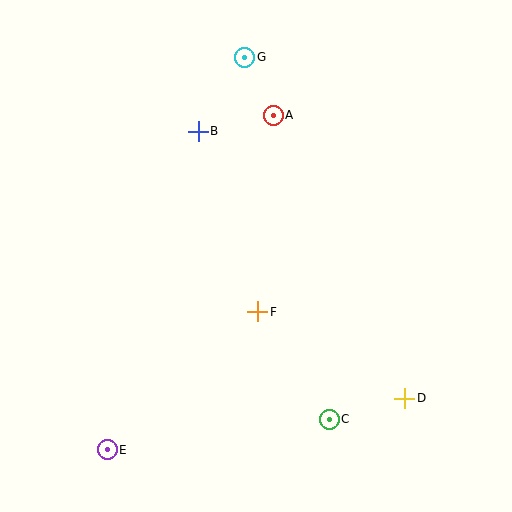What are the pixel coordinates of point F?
Point F is at (258, 312).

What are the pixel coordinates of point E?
Point E is at (107, 450).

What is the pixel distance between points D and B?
The distance between D and B is 338 pixels.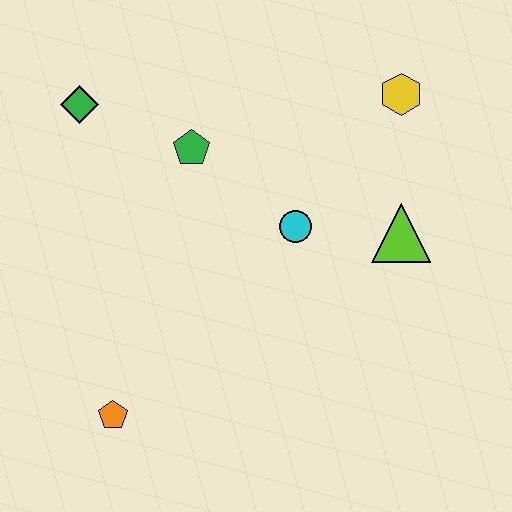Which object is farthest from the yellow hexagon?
The orange pentagon is farthest from the yellow hexagon.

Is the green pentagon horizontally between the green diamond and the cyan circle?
Yes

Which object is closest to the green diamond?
The green pentagon is closest to the green diamond.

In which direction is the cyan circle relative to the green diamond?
The cyan circle is to the right of the green diamond.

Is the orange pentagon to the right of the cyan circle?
No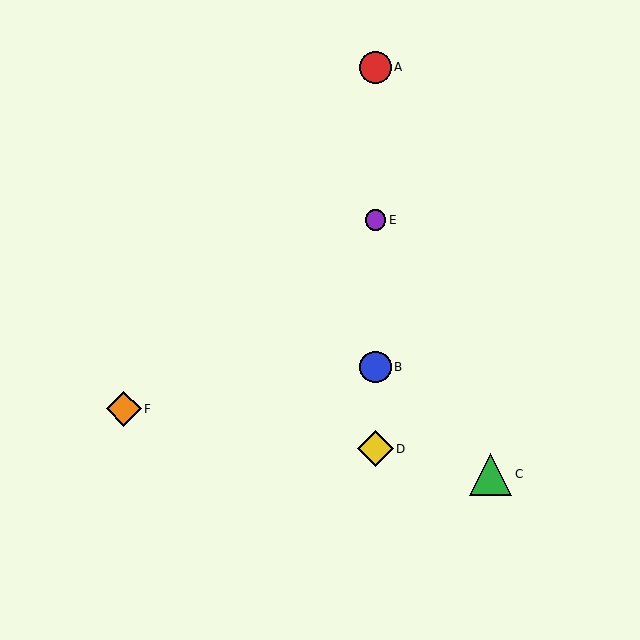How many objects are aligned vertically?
4 objects (A, B, D, E) are aligned vertically.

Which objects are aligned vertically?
Objects A, B, D, E are aligned vertically.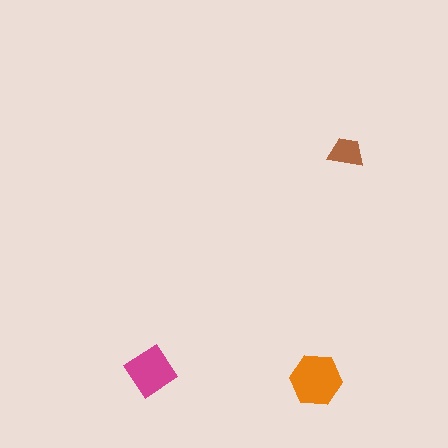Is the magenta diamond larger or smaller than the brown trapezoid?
Larger.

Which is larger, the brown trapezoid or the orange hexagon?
The orange hexagon.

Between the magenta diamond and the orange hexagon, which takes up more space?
The orange hexagon.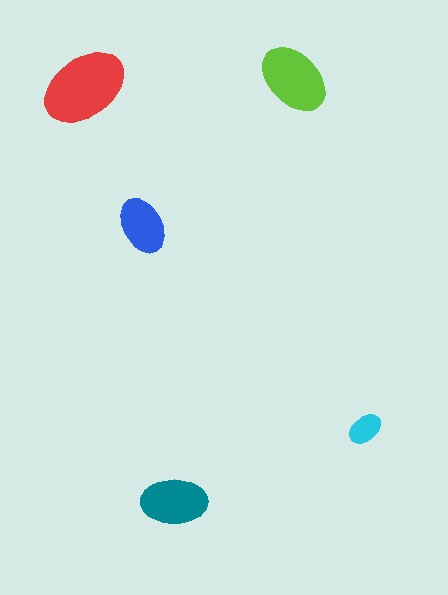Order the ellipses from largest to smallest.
the red one, the lime one, the teal one, the blue one, the cyan one.